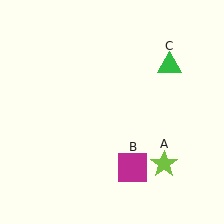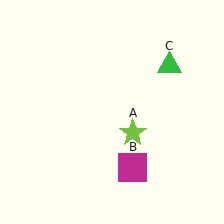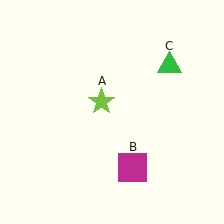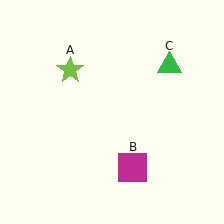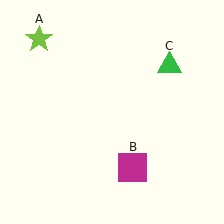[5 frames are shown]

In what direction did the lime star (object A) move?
The lime star (object A) moved up and to the left.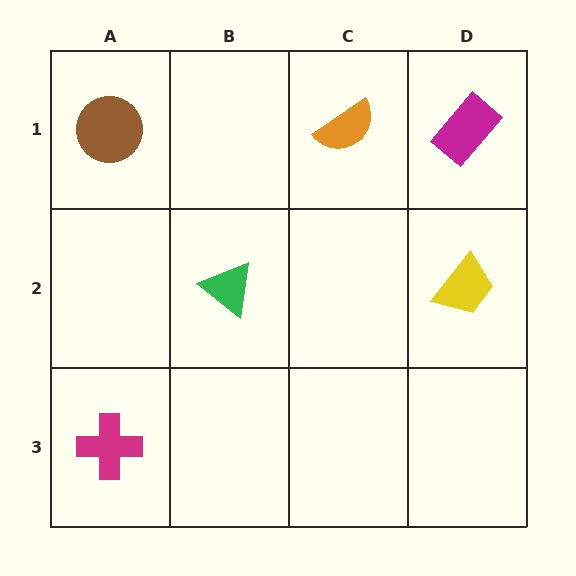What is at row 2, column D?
A yellow trapezoid.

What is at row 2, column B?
A green triangle.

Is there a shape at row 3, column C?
No, that cell is empty.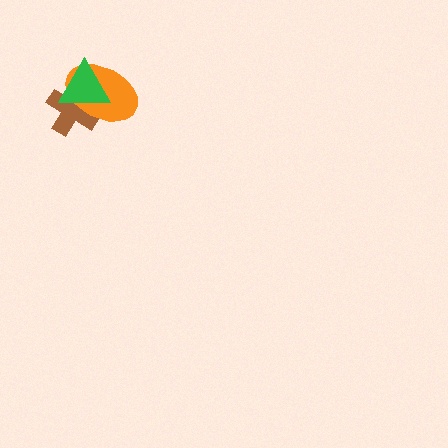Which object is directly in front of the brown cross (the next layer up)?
The orange ellipse is directly in front of the brown cross.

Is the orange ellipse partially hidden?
Yes, it is partially covered by another shape.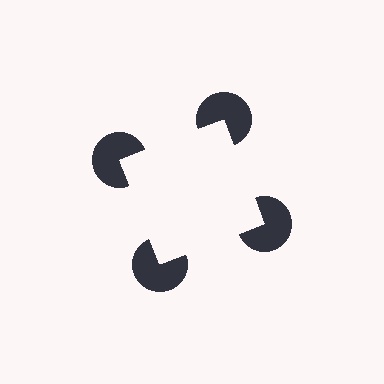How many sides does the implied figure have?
4 sides.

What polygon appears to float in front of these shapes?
An illusory square — its edges are inferred from the aligned wedge cuts in the pac-man discs, not physically drawn.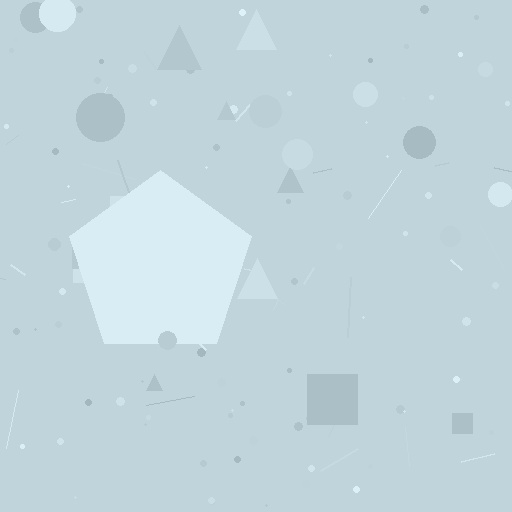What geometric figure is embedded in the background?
A pentagon is embedded in the background.